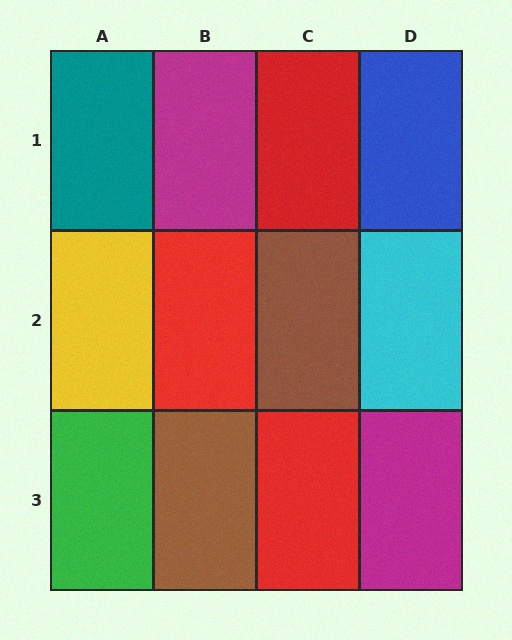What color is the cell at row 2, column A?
Yellow.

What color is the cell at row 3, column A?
Green.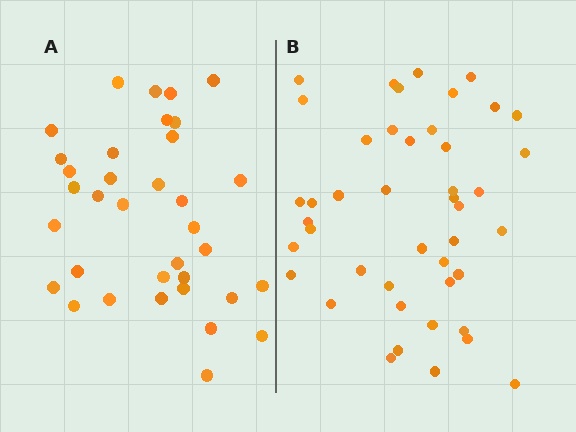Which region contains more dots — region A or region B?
Region B (the right region) has more dots.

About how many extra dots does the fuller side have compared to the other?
Region B has roughly 8 or so more dots than region A.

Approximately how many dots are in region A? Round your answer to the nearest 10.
About 40 dots. (The exact count is 35, which rounds to 40.)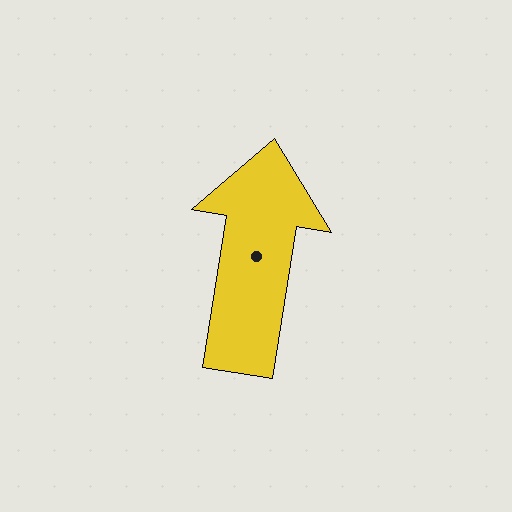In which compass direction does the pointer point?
North.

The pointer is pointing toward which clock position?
Roughly 12 o'clock.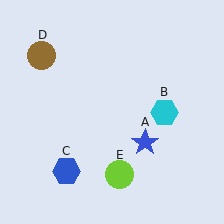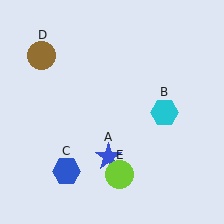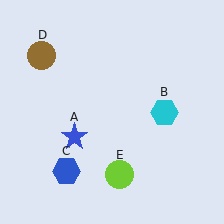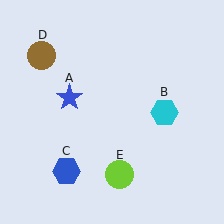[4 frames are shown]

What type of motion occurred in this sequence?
The blue star (object A) rotated clockwise around the center of the scene.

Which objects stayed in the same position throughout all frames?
Cyan hexagon (object B) and blue hexagon (object C) and brown circle (object D) and lime circle (object E) remained stationary.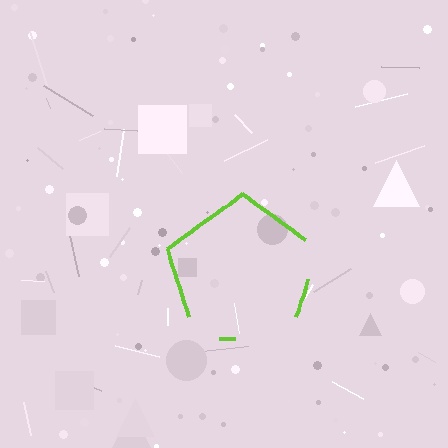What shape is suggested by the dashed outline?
The dashed outline suggests a pentagon.